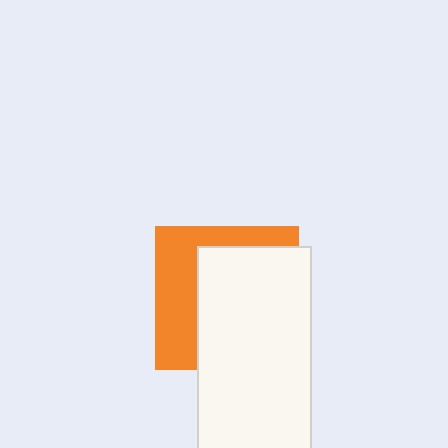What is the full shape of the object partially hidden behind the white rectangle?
The partially hidden object is an orange square.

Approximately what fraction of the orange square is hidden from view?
Roughly 61% of the orange square is hidden behind the white rectangle.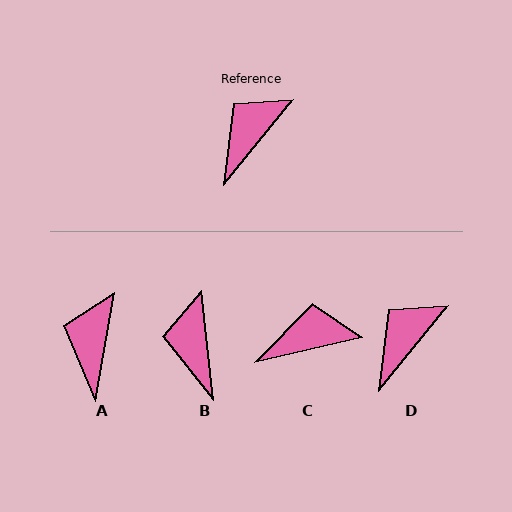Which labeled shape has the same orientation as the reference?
D.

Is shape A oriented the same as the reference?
No, it is off by about 30 degrees.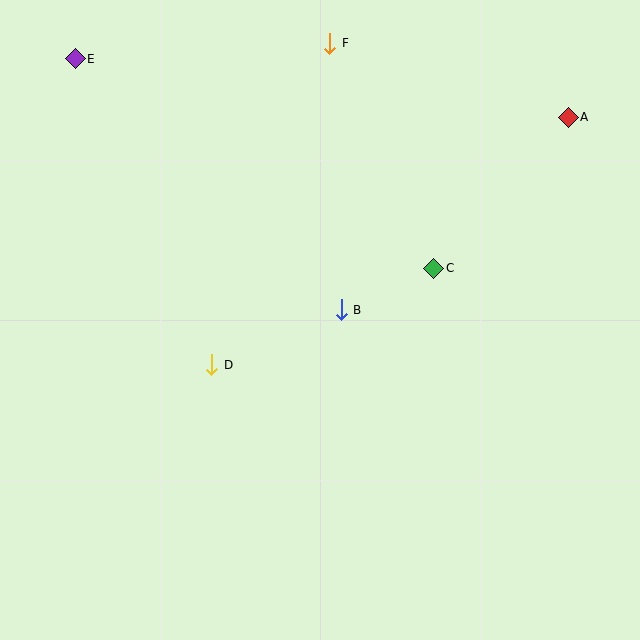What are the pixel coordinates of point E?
Point E is at (75, 59).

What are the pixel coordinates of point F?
Point F is at (330, 43).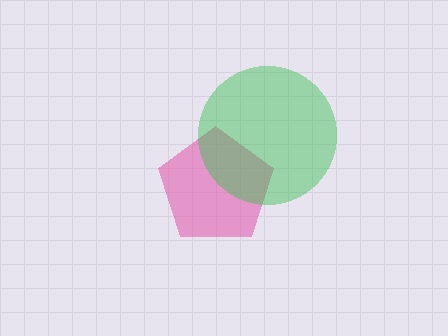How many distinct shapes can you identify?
There are 2 distinct shapes: a pink pentagon, a green circle.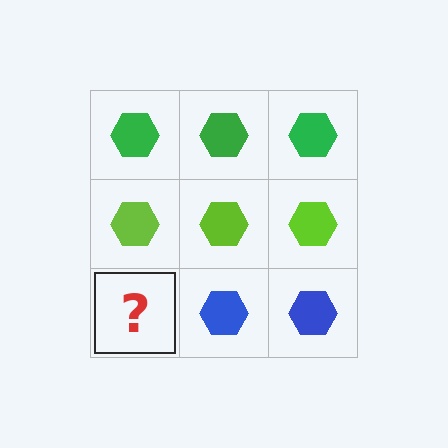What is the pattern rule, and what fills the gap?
The rule is that each row has a consistent color. The gap should be filled with a blue hexagon.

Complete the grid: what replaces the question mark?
The question mark should be replaced with a blue hexagon.